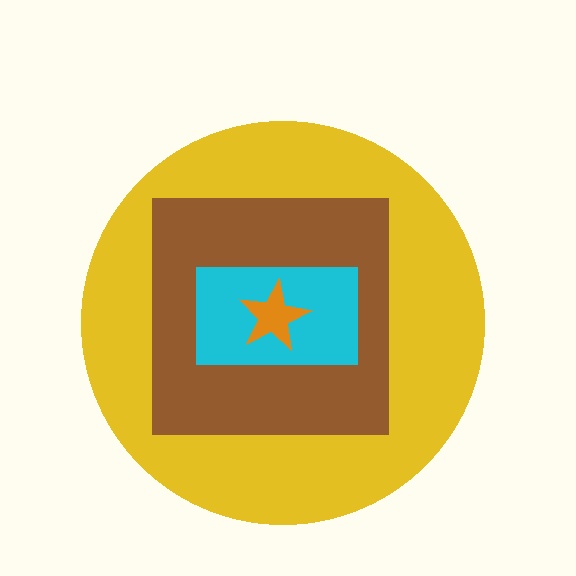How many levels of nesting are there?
4.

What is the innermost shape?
The orange star.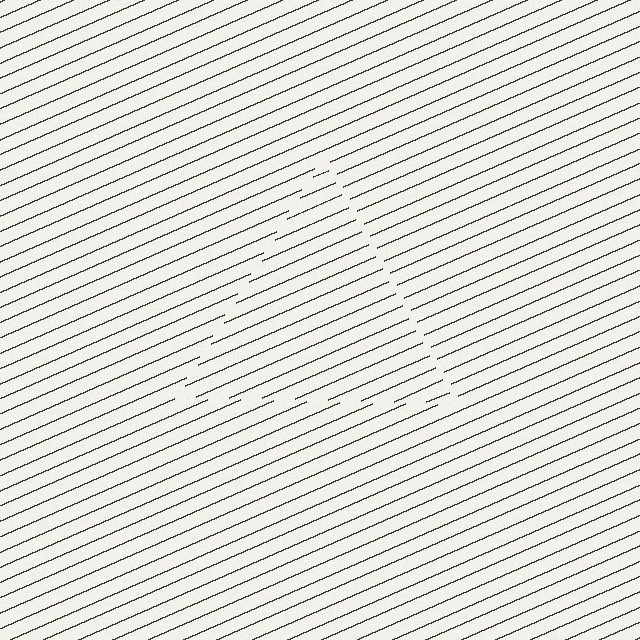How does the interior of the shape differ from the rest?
The interior of the shape contains the same grating, shifted by half a period — the contour is defined by the phase discontinuity where line-ends from the inner and outer gratings abut.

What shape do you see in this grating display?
An illusory triangle. The interior of the shape contains the same grating, shifted by half a period — the contour is defined by the phase discontinuity where line-ends from the inner and outer gratings abut.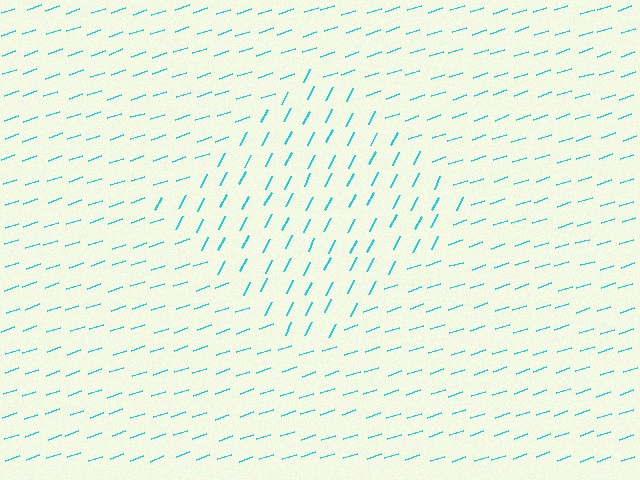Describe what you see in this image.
The image is filled with small cyan line segments. A diamond region in the image has lines oriented differently from the surrounding lines, creating a visible texture boundary.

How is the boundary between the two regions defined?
The boundary is defined purely by a change in line orientation (approximately 45 degrees difference). All lines are the same color and thickness.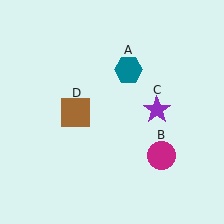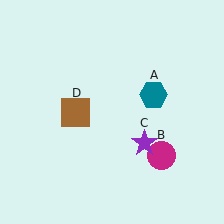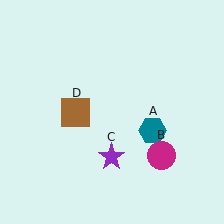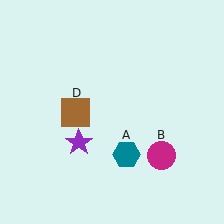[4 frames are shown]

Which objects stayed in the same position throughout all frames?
Magenta circle (object B) and brown square (object D) remained stationary.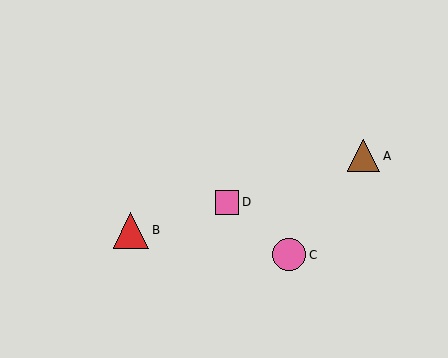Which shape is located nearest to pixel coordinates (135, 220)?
The red triangle (labeled B) at (131, 230) is nearest to that location.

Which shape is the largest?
The red triangle (labeled B) is the largest.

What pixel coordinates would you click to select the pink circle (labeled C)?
Click at (289, 255) to select the pink circle C.